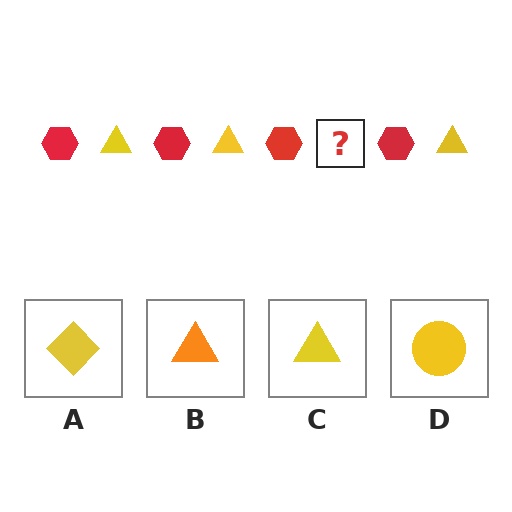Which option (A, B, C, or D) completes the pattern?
C.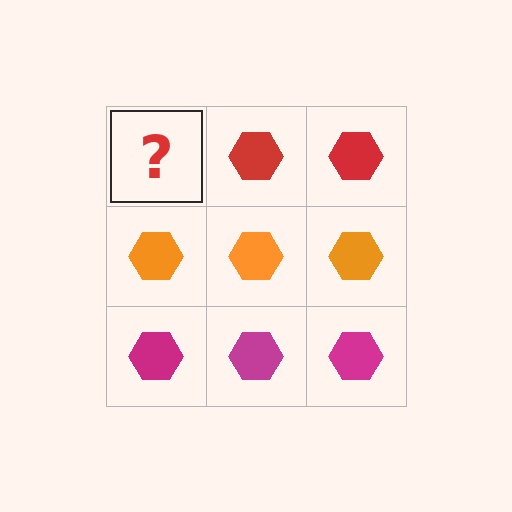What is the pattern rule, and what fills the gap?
The rule is that each row has a consistent color. The gap should be filled with a red hexagon.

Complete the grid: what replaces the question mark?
The question mark should be replaced with a red hexagon.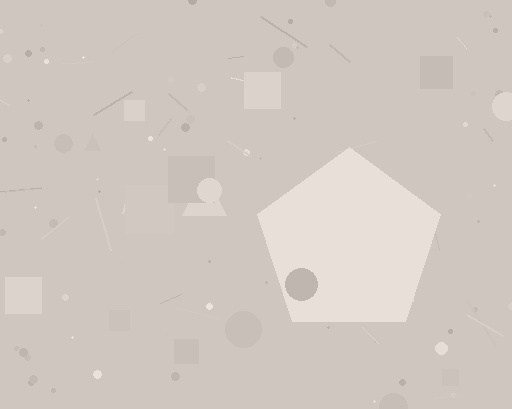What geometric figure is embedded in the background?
A pentagon is embedded in the background.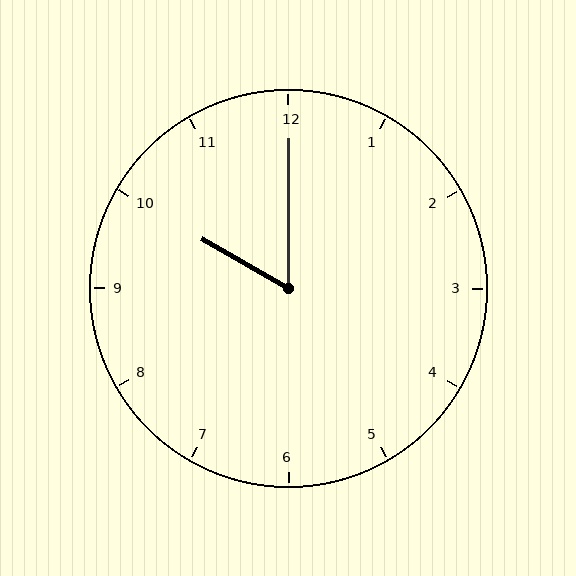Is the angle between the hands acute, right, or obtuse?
It is acute.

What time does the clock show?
10:00.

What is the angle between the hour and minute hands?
Approximately 60 degrees.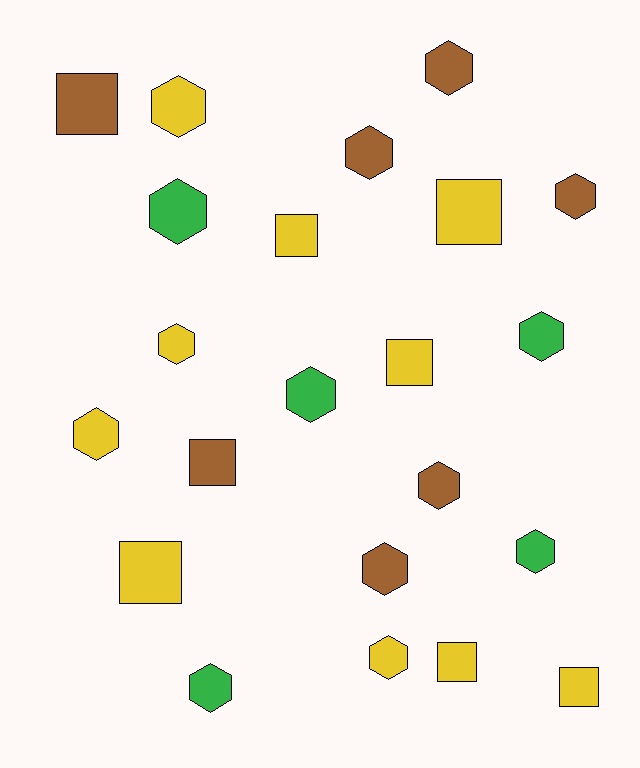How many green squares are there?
There are no green squares.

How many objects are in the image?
There are 22 objects.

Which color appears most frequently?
Yellow, with 10 objects.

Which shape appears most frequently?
Hexagon, with 14 objects.